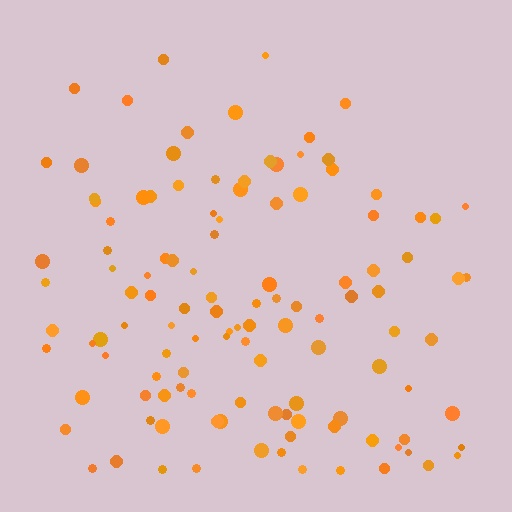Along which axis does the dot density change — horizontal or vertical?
Vertical.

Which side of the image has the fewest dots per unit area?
The top.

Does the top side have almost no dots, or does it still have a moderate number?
Still a moderate number, just noticeably fewer than the bottom.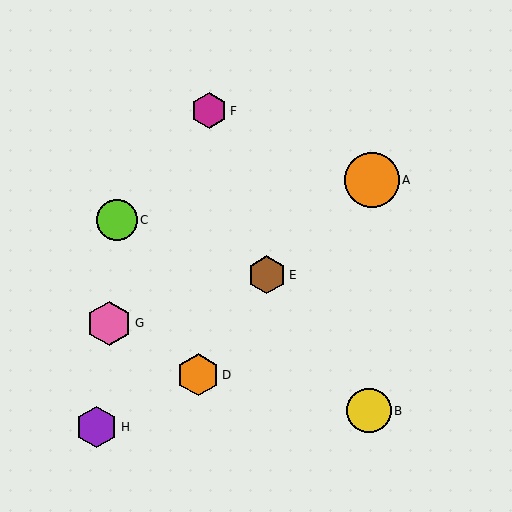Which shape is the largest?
The orange circle (labeled A) is the largest.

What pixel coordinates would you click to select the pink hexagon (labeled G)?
Click at (109, 323) to select the pink hexagon G.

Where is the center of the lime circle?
The center of the lime circle is at (117, 220).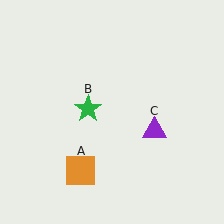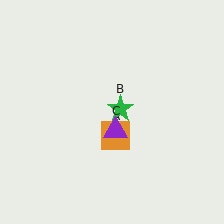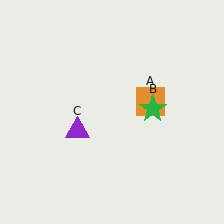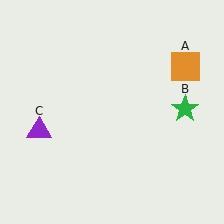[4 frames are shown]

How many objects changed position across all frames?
3 objects changed position: orange square (object A), green star (object B), purple triangle (object C).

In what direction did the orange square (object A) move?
The orange square (object A) moved up and to the right.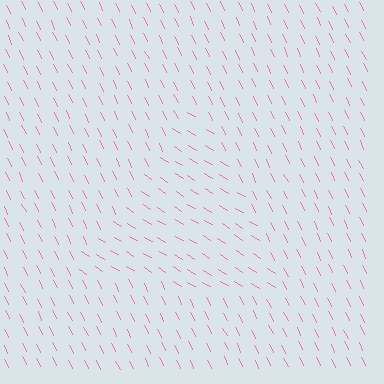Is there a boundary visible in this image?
Yes, there is a texture boundary formed by a change in line orientation.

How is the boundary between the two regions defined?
The boundary is defined purely by a change in line orientation (approximately 32 degrees difference). All lines are the same color and thickness.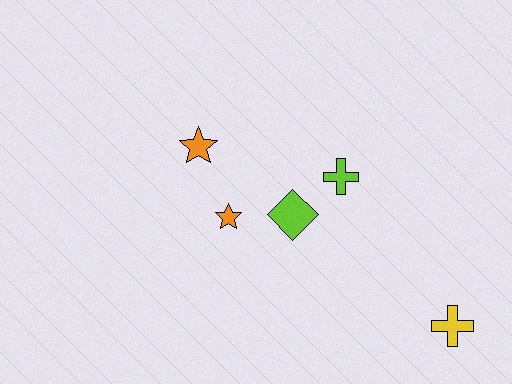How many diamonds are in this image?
There is 1 diamond.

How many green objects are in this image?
There are no green objects.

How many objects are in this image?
There are 5 objects.